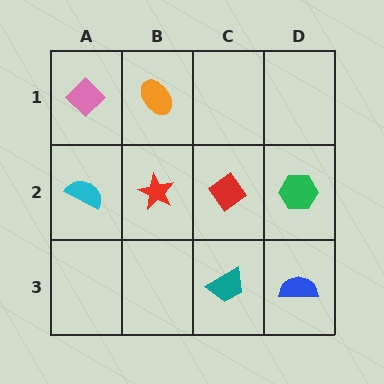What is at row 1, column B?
An orange ellipse.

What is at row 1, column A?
A pink diamond.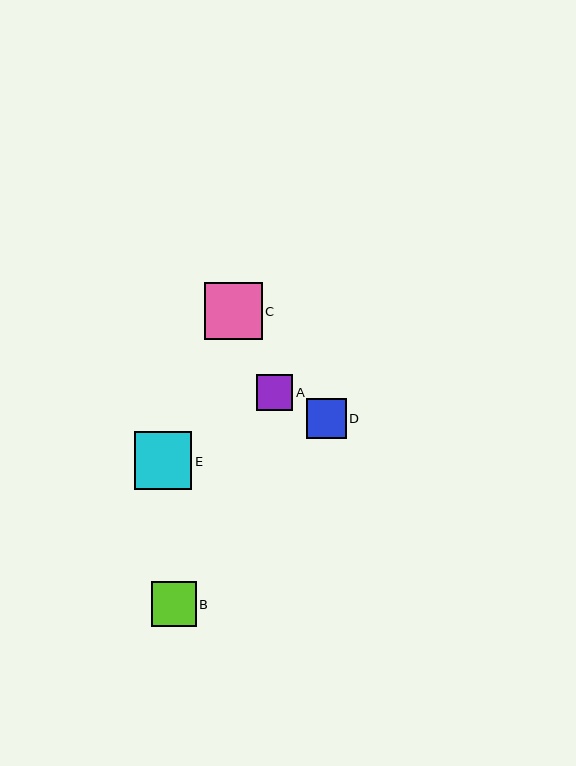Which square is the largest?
Square E is the largest with a size of approximately 58 pixels.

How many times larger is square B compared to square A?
Square B is approximately 1.3 times the size of square A.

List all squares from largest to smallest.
From largest to smallest: E, C, B, D, A.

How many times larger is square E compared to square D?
Square E is approximately 1.5 times the size of square D.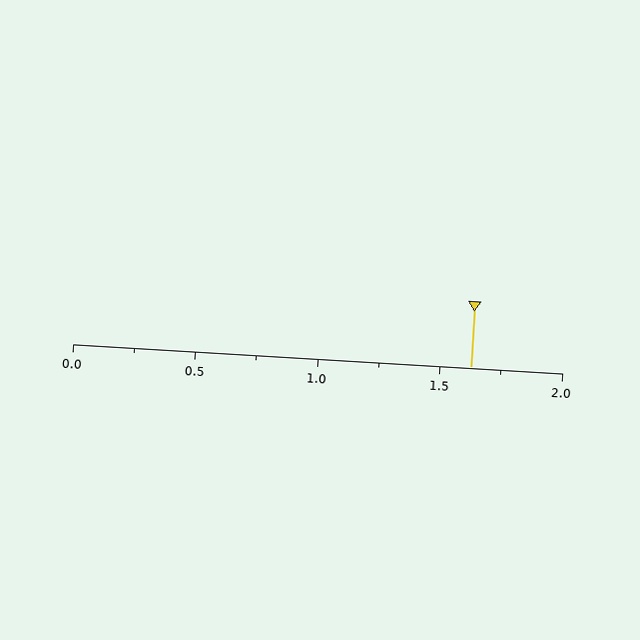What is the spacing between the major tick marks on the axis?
The major ticks are spaced 0.5 apart.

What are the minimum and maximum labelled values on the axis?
The axis runs from 0.0 to 2.0.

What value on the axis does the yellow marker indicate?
The marker indicates approximately 1.62.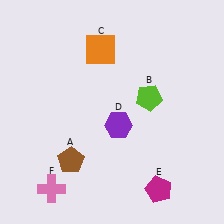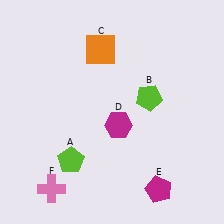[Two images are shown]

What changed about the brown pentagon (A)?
In Image 1, A is brown. In Image 2, it changed to lime.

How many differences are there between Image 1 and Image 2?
There are 2 differences between the two images.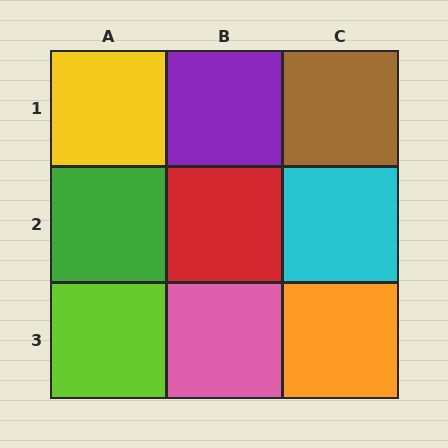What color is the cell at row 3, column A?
Lime.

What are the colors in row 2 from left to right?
Green, red, cyan.